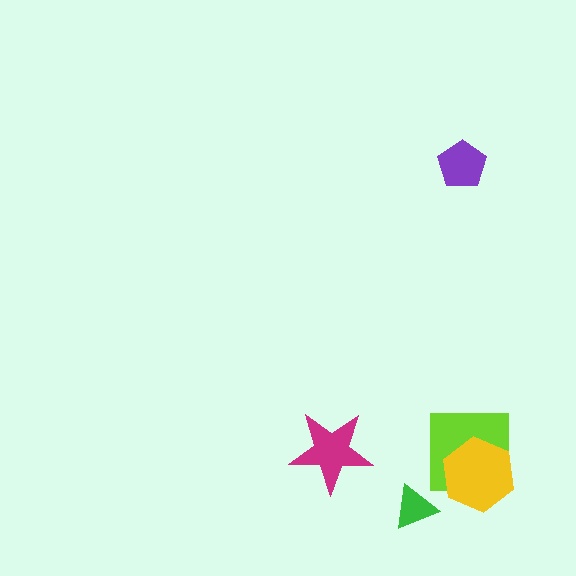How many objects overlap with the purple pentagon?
0 objects overlap with the purple pentagon.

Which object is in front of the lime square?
The yellow hexagon is in front of the lime square.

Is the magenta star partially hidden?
No, no other shape covers it.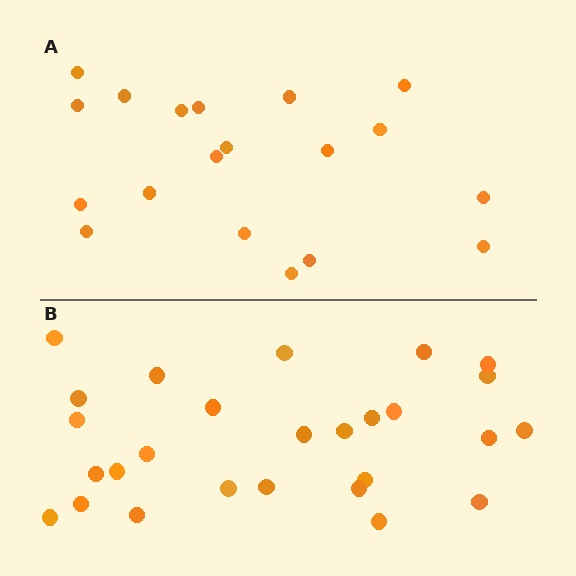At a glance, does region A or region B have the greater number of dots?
Region B (the bottom region) has more dots.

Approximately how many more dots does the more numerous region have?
Region B has roughly 8 or so more dots than region A.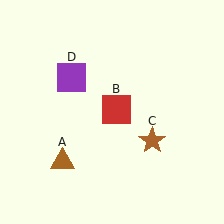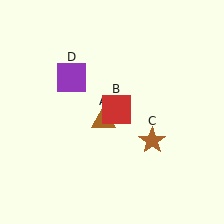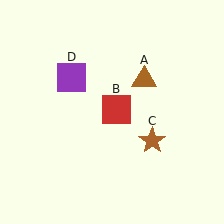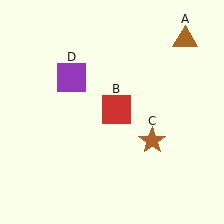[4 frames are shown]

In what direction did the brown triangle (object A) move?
The brown triangle (object A) moved up and to the right.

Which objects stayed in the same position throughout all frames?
Red square (object B) and brown star (object C) and purple square (object D) remained stationary.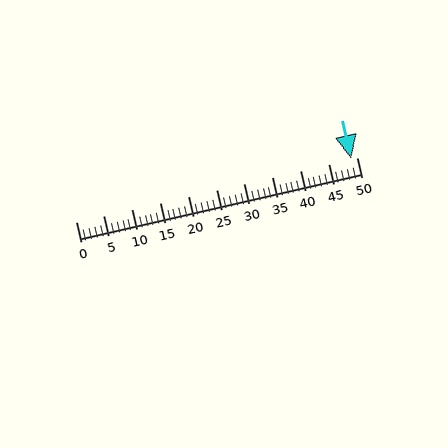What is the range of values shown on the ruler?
The ruler shows values from 0 to 50.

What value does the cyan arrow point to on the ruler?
The cyan arrow points to approximately 49.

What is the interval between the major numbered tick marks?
The major tick marks are spaced 5 units apart.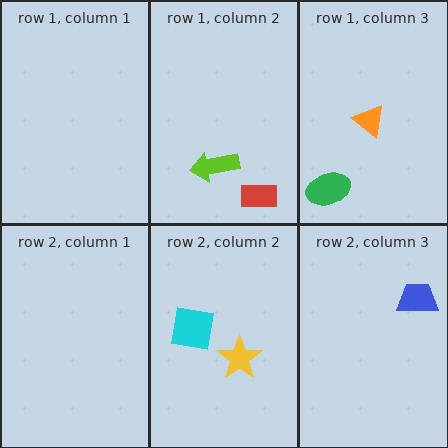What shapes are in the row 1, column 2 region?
The red rectangle, the lime arrow.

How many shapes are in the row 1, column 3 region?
2.